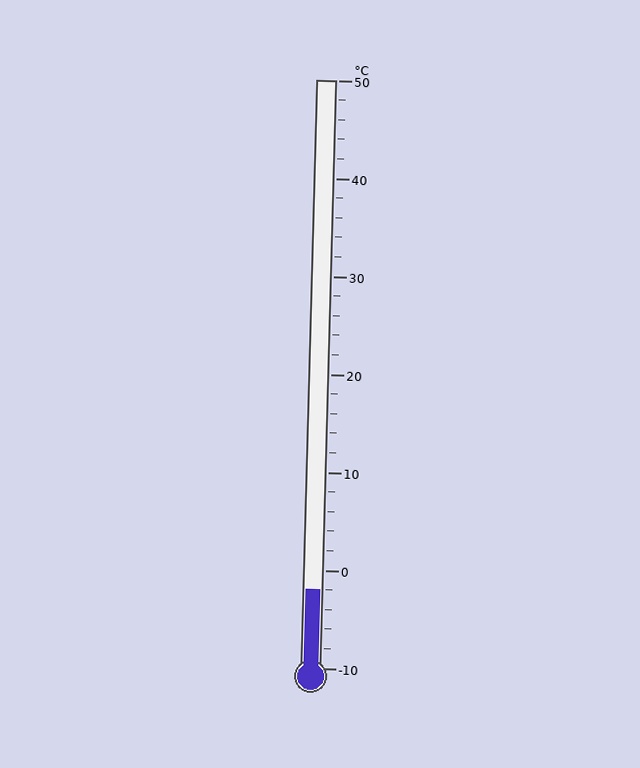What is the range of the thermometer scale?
The thermometer scale ranges from -10°C to 50°C.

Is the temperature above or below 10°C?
The temperature is below 10°C.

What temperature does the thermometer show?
The thermometer shows approximately -2°C.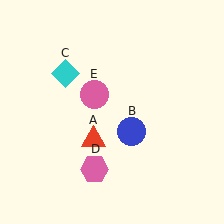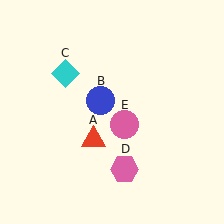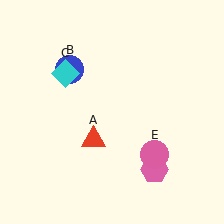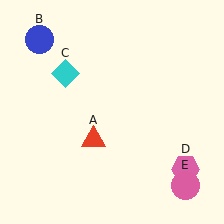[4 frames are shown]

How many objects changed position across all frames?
3 objects changed position: blue circle (object B), pink hexagon (object D), pink circle (object E).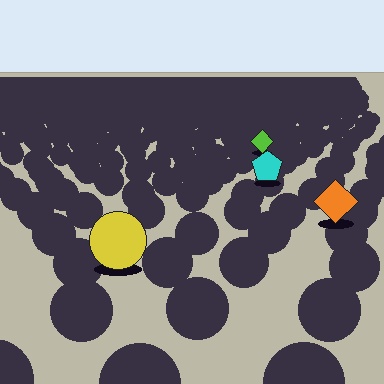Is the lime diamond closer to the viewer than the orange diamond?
No. The orange diamond is closer — you can tell from the texture gradient: the ground texture is coarser near it.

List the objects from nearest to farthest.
From nearest to farthest: the yellow circle, the orange diamond, the cyan pentagon, the lime diamond.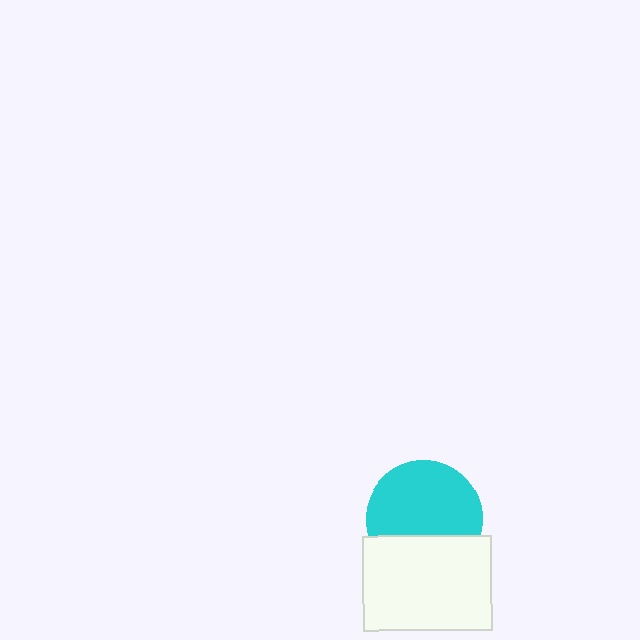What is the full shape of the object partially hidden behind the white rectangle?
The partially hidden object is a cyan circle.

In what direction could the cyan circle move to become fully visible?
The cyan circle could move up. That would shift it out from behind the white rectangle entirely.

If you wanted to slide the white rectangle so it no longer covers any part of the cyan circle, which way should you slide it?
Slide it down — that is the most direct way to separate the two shapes.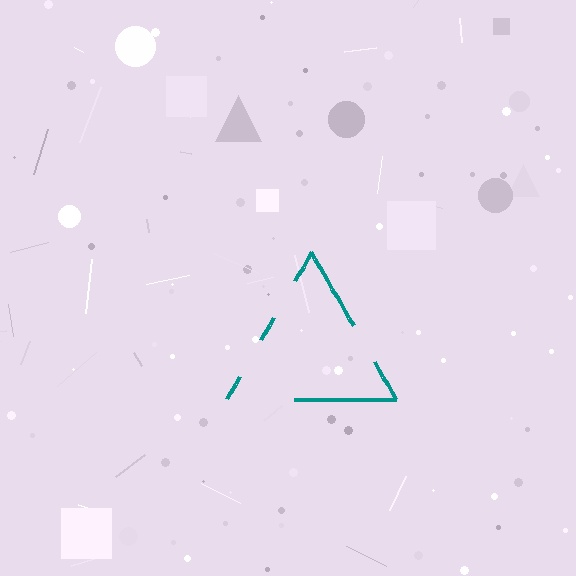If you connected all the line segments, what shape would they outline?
They would outline a triangle.